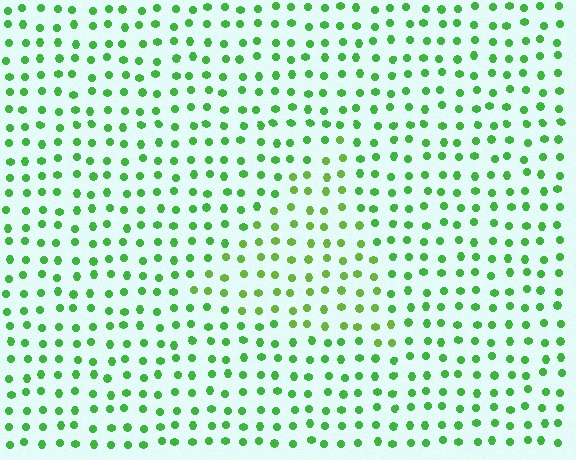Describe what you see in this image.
The image is filled with small green elements in a uniform arrangement. A triangle-shaped region is visible where the elements are tinted to a slightly different hue, forming a subtle color boundary.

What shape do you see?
I see a triangle.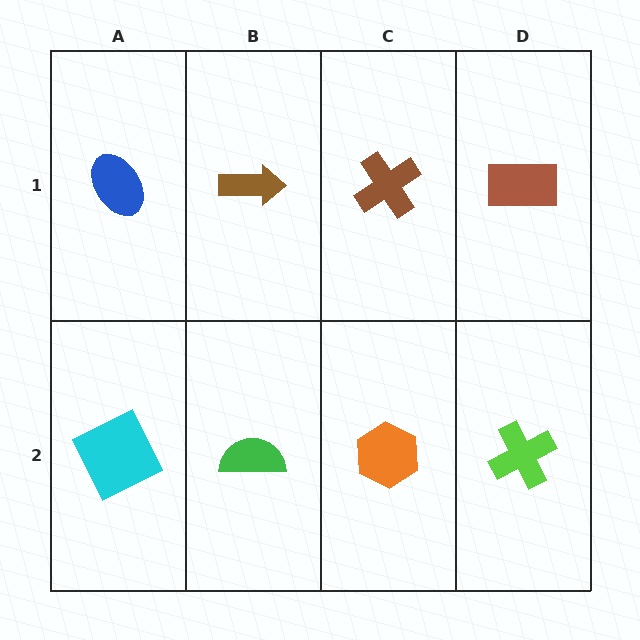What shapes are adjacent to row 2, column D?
A brown rectangle (row 1, column D), an orange hexagon (row 2, column C).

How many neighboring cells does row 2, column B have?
3.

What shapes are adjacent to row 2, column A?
A blue ellipse (row 1, column A), a green semicircle (row 2, column B).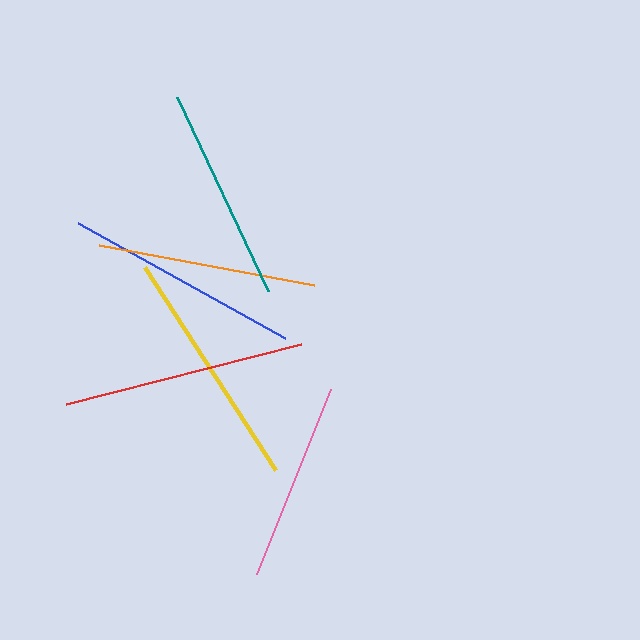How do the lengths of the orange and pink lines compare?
The orange and pink lines are approximately the same length.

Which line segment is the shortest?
The pink line is the shortest at approximately 199 pixels.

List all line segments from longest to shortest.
From longest to shortest: red, yellow, blue, orange, teal, pink.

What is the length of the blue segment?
The blue segment is approximately 237 pixels long.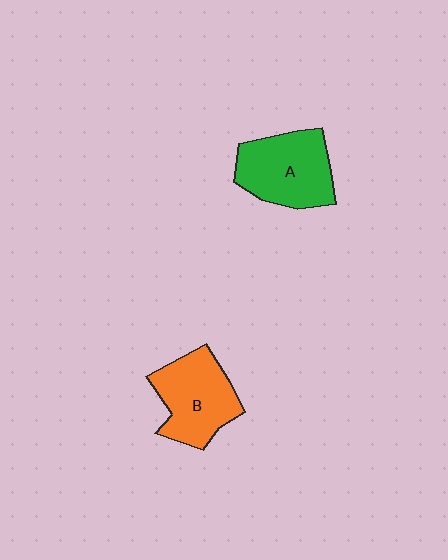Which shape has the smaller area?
Shape B (orange).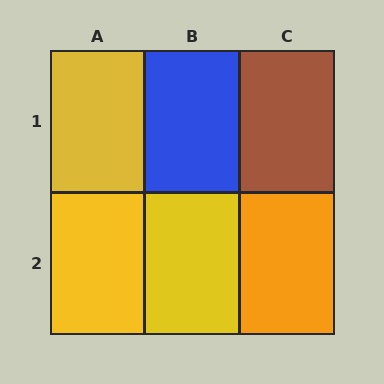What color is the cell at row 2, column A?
Yellow.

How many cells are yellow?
3 cells are yellow.